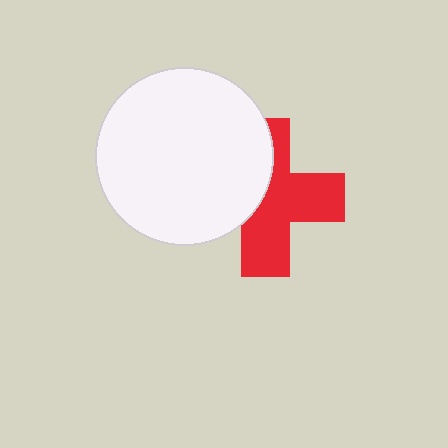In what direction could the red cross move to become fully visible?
The red cross could move right. That would shift it out from behind the white circle entirely.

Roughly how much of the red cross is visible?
About half of it is visible (roughly 59%).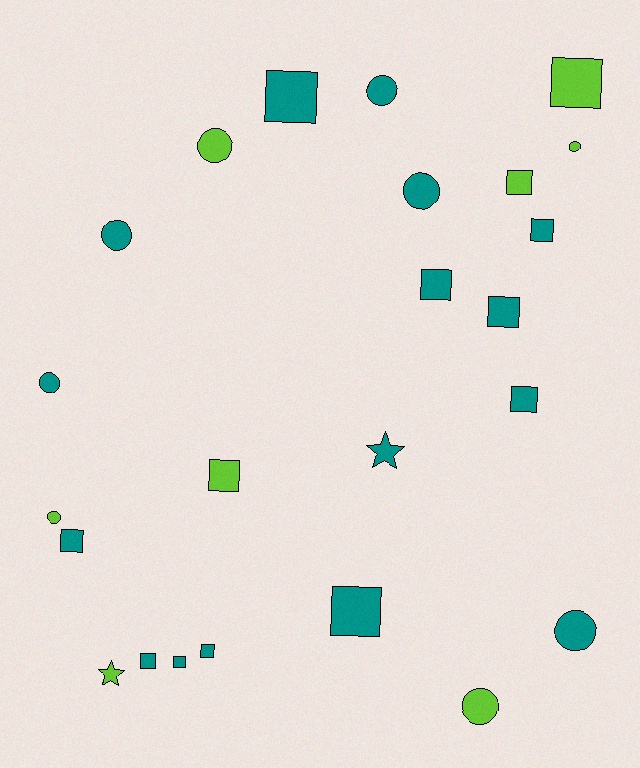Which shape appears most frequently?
Square, with 13 objects.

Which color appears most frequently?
Teal, with 16 objects.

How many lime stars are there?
There is 1 lime star.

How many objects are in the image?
There are 24 objects.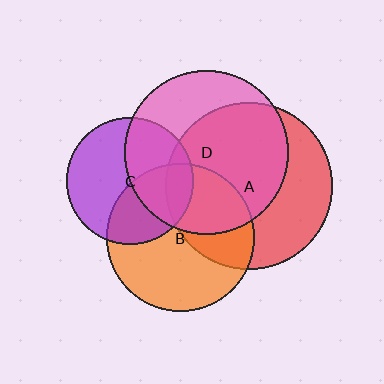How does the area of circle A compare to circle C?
Approximately 1.7 times.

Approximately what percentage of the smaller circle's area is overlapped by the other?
Approximately 60%.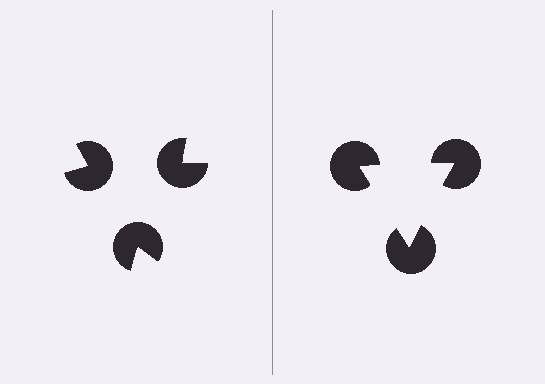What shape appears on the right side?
An illusory triangle.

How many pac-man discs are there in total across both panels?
6 — 3 on each side.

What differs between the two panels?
The pac-man discs are positioned identically on both sides; only the wedge orientations differ. On the right they align to a triangle; on the left they are misaligned.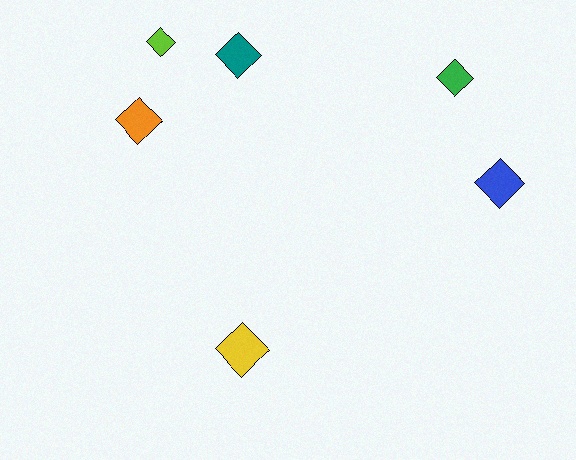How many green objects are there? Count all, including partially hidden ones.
There is 1 green object.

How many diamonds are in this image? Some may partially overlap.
There are 6 diamonds.